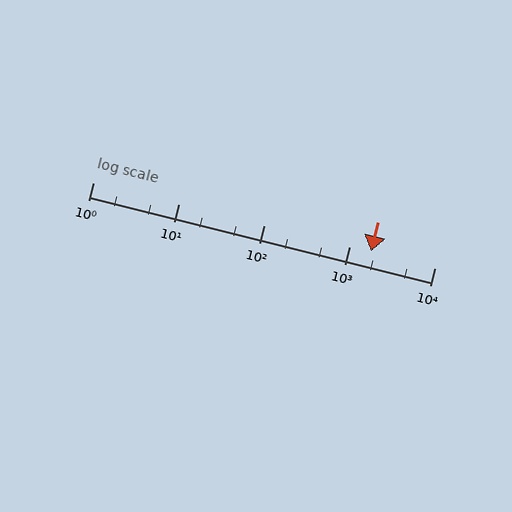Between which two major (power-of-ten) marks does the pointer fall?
The pointer is between 1000 and 10000.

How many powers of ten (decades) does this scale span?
The scale spans 4 decades, from 1 to 10000.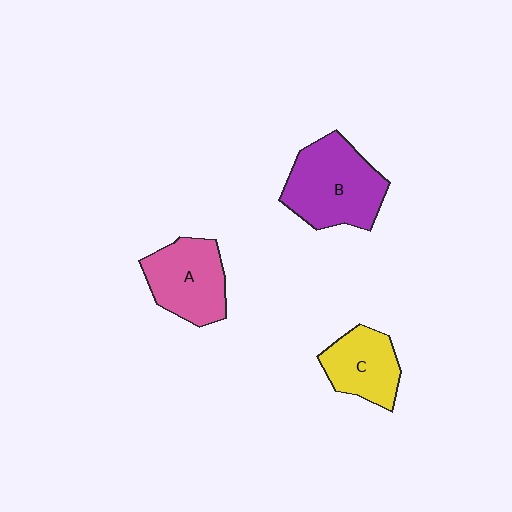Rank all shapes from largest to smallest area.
From largest to smallest: B (purple), A (pink), C (yellow).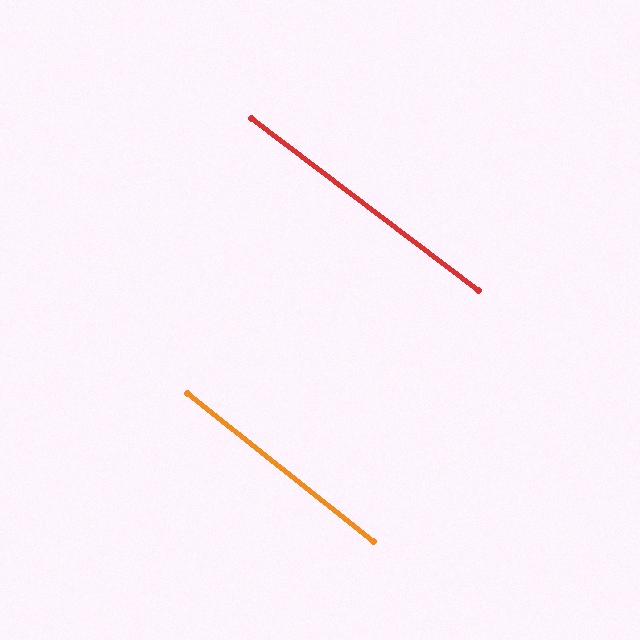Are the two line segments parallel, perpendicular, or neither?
Parallel — their directions differ by only 1.4°.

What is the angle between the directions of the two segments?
Approximately 1 degree.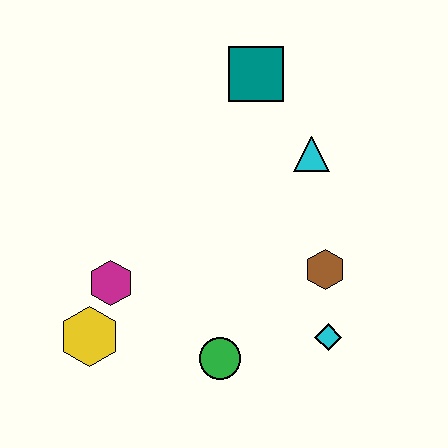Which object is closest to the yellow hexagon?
The magenta hexagon is closest to the yellow hexagon.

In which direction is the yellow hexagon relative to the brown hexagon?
The yellow hexagon is to the left of the brown hexagon.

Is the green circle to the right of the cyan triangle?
No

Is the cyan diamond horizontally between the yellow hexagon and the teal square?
No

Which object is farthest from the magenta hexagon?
The teal square is farthest from the magenta hexagon.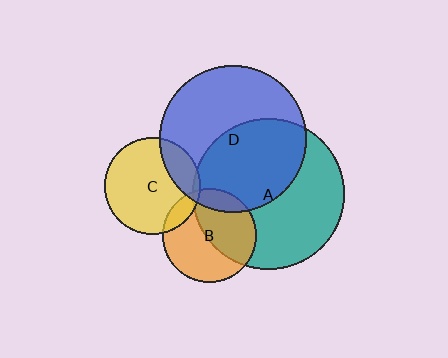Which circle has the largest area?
Circle A (teal).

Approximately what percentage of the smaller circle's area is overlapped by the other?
Approximately 50%.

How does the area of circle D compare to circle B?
Approximately 2.4 times.